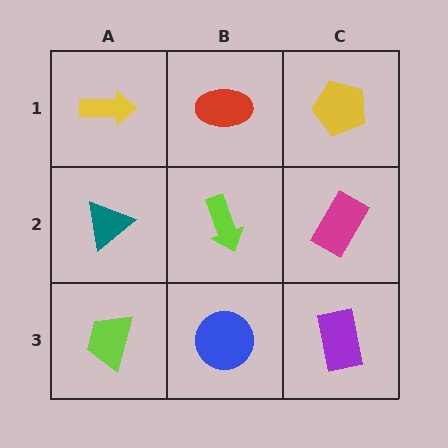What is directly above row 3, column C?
A magenta rectangle.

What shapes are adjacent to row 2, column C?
A yellow pentagon (row 1, column C), a purple rectangle (row 3, column C), a lime arrow (row 2, column B).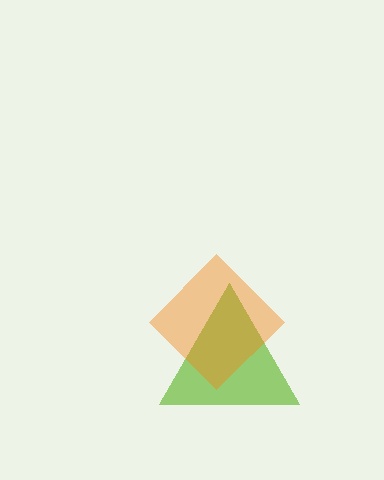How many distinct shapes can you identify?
There are 2 distinct shapes: a lime triangle, an orange diamond.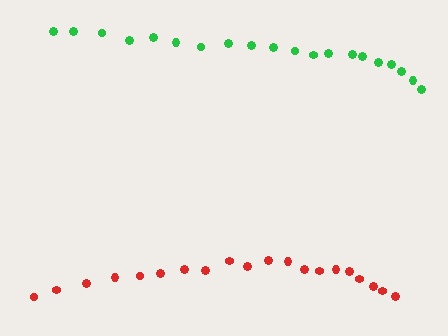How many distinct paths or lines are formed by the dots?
There are 2 distinct paths.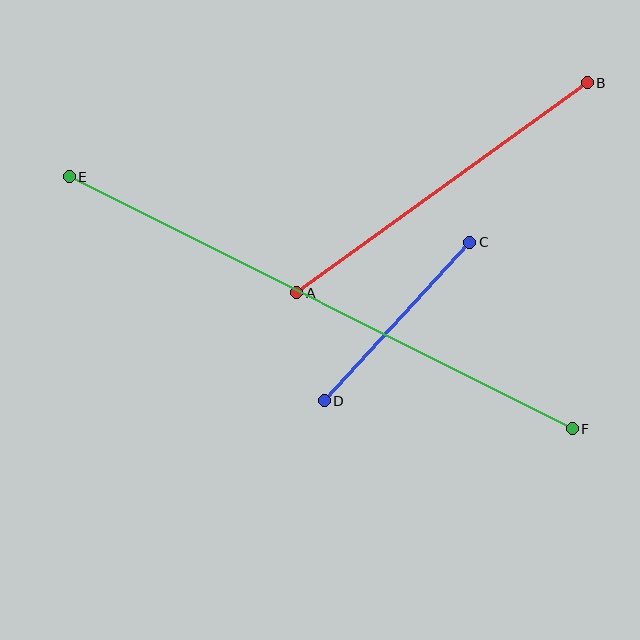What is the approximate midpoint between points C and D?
The midpoint is at approximately (397, 322) pixels.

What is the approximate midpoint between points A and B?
The midpoint is at approximately (442, 188) pixels.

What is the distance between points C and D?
The distance is approximately 215 pixels.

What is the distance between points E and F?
The distance is approximately 563 pixels.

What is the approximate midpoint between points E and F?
The midpoint is at approximately (321, 303) pixels.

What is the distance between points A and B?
The distance is approximately 359 pixels.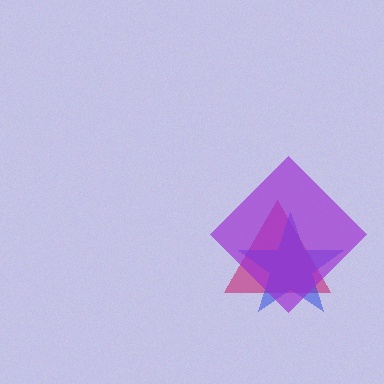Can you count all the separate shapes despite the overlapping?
Yes, there are 3 separate shapes.